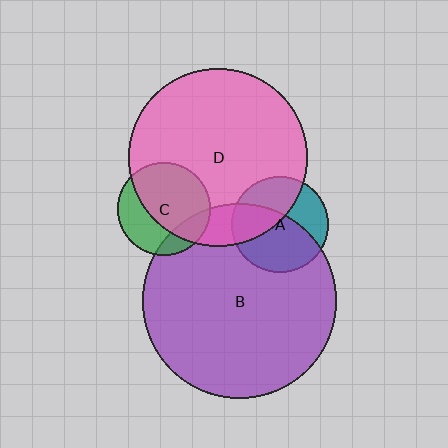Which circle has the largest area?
Circle B (purple).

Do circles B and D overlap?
Yes.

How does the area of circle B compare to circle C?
Approximately 4.3 times.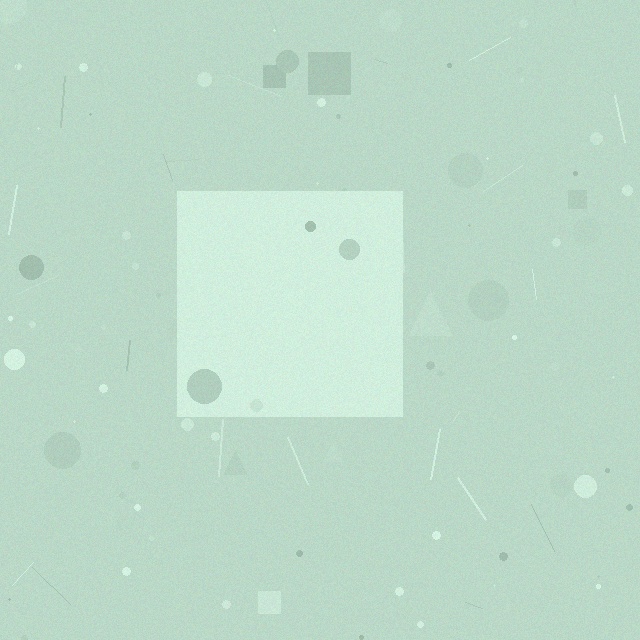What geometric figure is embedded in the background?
A square is embedded in the background.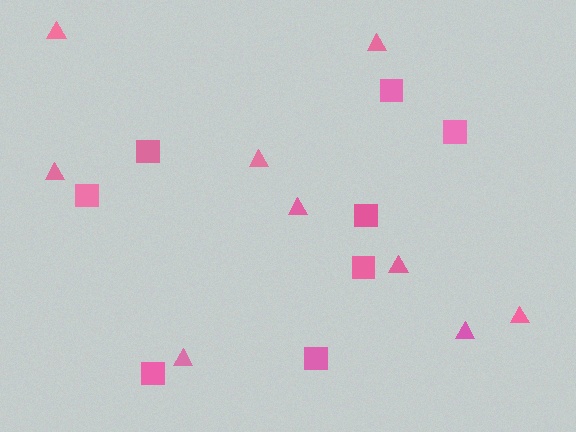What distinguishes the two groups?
There are 2 groups: one group of triangles (9) and one group of squares (8).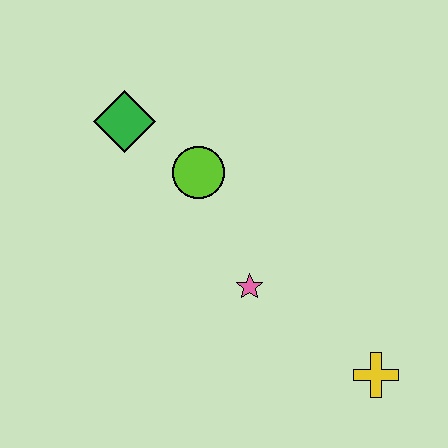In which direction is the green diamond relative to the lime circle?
The green diamond is to the left of the lime circle.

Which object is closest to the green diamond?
The lime circle is closest to the green diamond.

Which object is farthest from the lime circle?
The yellow cross is farthest from the lime circle.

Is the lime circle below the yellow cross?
No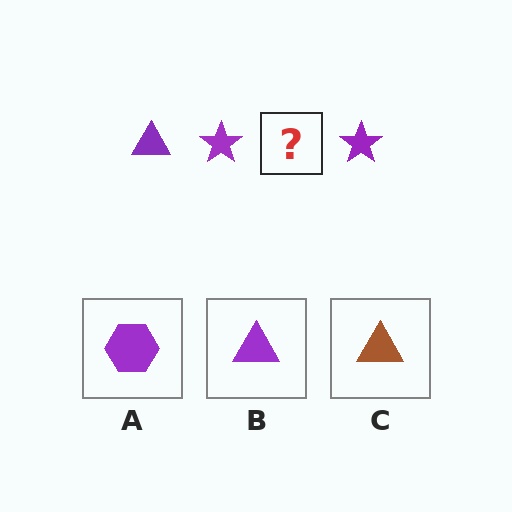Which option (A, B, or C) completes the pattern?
B.